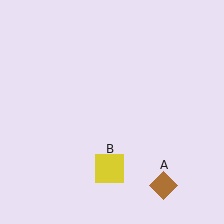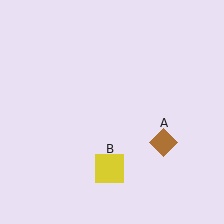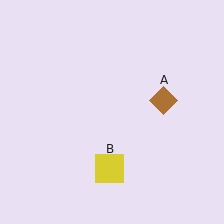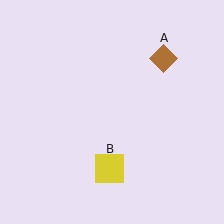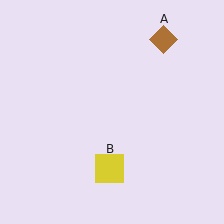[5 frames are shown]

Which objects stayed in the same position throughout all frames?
Yellow square (object B) remained stationary.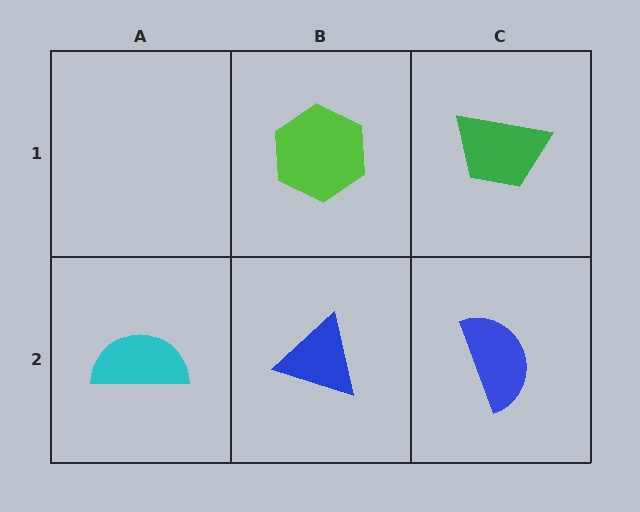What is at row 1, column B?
A lime hexagon.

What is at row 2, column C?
A blue semicircle.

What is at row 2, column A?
A cyan semicircle.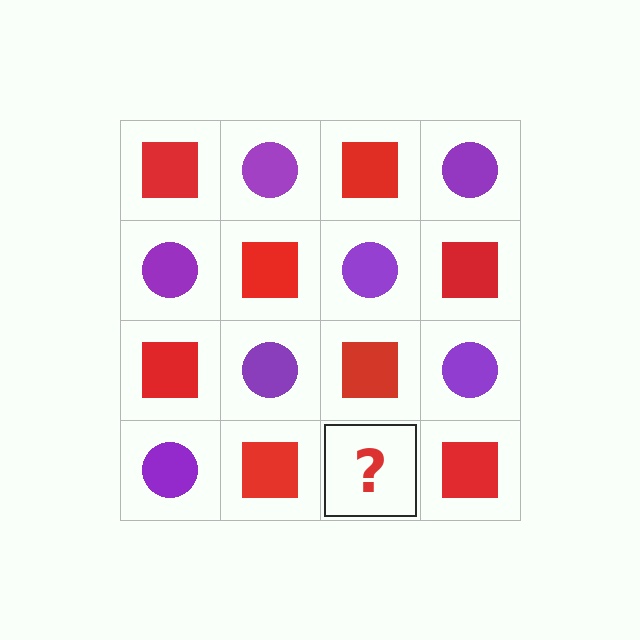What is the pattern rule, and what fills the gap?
The rule is that it alternates red square and purple circle in a checkerboard pattern. The gap should be filled with a purple circle.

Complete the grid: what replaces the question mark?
The question mark should be replaced with a purple circle.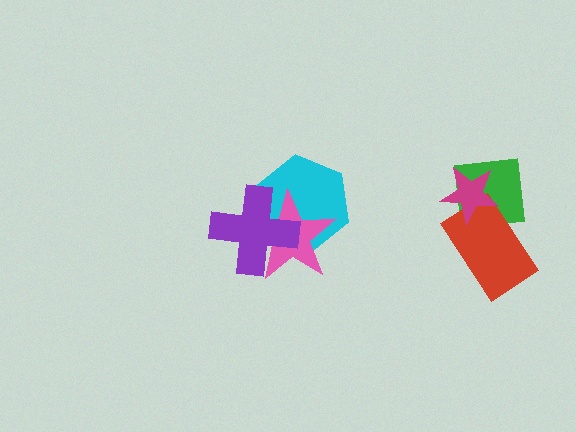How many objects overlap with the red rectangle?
2 objects overlap with the red rectangle.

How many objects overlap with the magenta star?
2 objects overlap with the magenta star.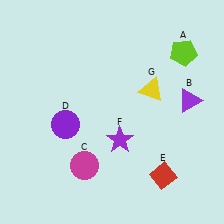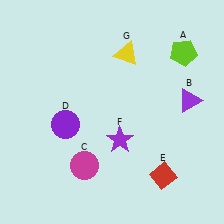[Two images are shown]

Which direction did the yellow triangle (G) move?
The yellow triangle (G) moved up.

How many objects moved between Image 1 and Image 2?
1 object moved between the two images.